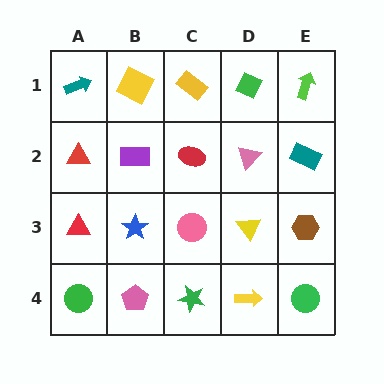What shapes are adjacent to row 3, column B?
A purple rectangle (row 2, column B), a pink pentagon (row 4, column B), a red triangle (row 3, column A), a pink circle (row 3, column C).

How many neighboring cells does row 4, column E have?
2.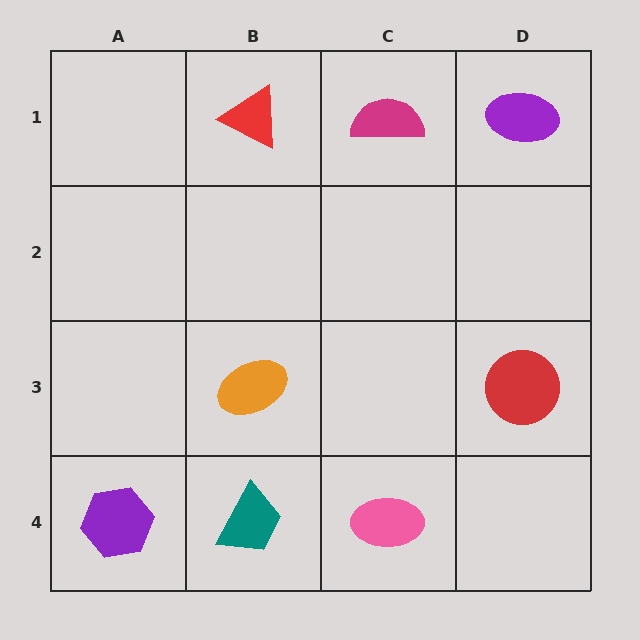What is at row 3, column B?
An orange ellipse.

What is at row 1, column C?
A magenta semicircle.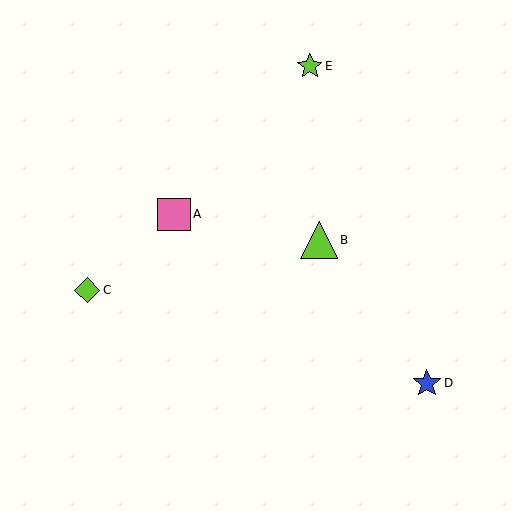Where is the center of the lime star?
The center of the lime star is at (310, 66).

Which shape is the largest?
The lime triangle (labeled B) is the largest.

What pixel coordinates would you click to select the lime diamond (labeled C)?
Click at (87, 290) to select the lime diamond C.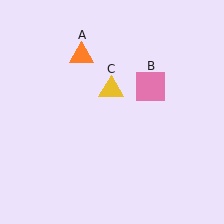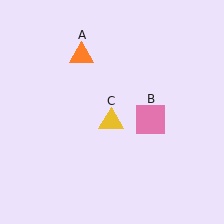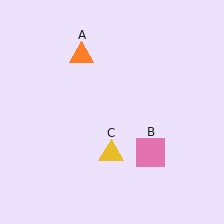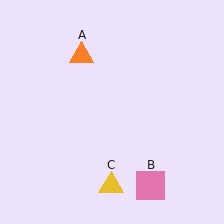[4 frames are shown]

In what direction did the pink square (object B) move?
The pink square (object B) moved down.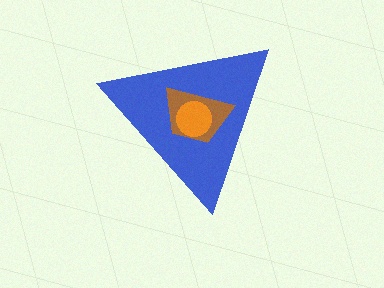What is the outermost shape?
The blue triangle.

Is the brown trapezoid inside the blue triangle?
Yes.